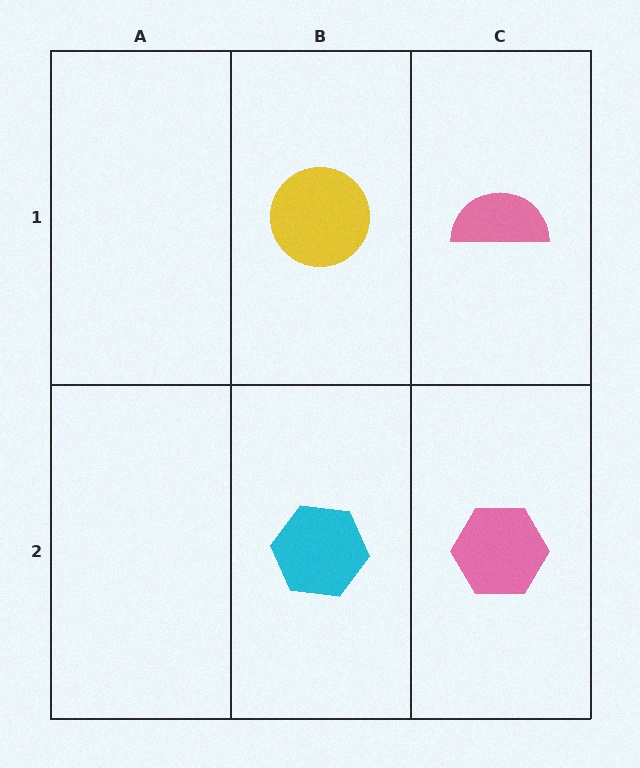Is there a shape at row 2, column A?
No, that cell is empty.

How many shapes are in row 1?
2 shapes.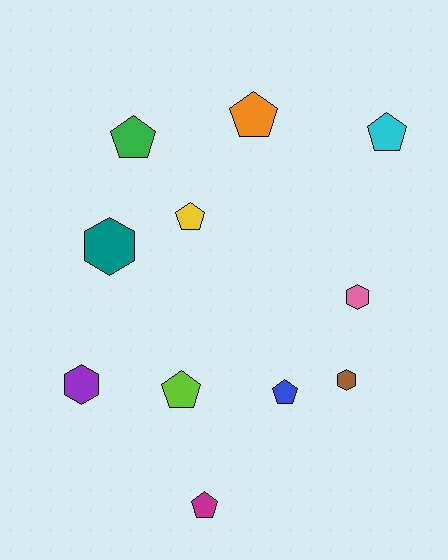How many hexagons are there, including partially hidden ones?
There are 4 hexagons.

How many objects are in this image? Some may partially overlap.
There are 11 objects.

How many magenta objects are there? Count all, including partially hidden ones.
There is 1 magenta object.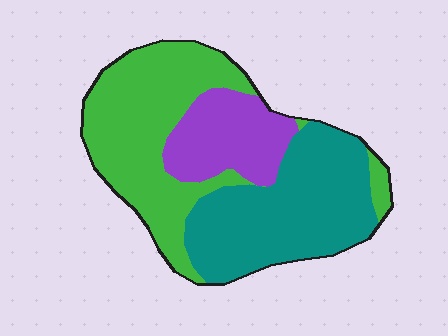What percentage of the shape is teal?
Teal takes up about two fifths (2/5) of the shape.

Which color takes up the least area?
Purple, at roughly 20%.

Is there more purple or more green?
Green.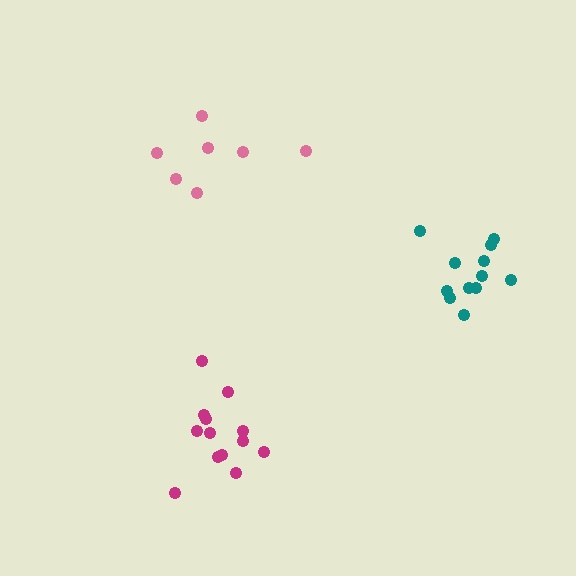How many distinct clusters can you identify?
There are 3 distinct clusters.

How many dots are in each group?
Group 1: 12 dots, Group 2: 13 dots, Group 3: 7 dots (32 total).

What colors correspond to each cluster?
The clusters are colored: teal, magenta, pink.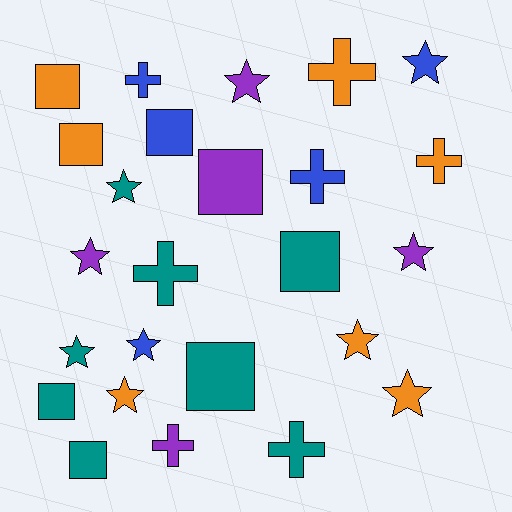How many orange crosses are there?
There are 2 orange crosses.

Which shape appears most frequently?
Star, with 10 objects.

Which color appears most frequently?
Teal, with 8 objects.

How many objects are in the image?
There are 25 objects.